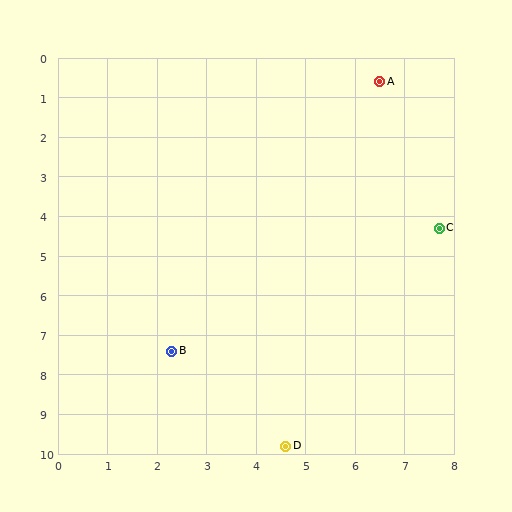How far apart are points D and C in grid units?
Points D and C are about 6.3 grid units apart.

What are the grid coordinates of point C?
Point C is at approximately (7.7, 4.3).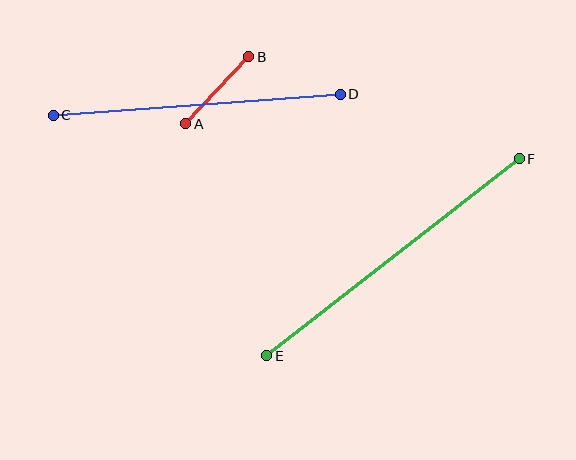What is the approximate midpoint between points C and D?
The midpoint is at approximately (197, 105) pixels.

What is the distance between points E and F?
The distance is approximately 320 pixels.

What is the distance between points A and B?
The distance is approximately 92 pixels.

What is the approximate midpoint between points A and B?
The midpoint is at approximately (217, 90) pixels.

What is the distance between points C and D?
The distance is approximately 288 pixels.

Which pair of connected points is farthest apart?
Points E and F are farthest apart.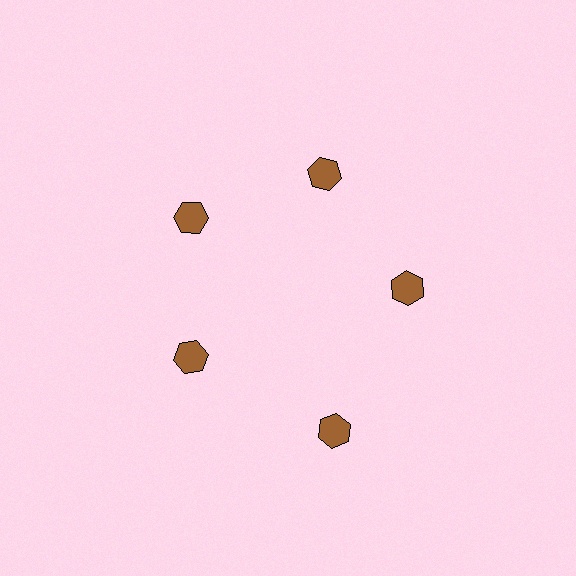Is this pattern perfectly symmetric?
No. The 5 brown hexagons are arranged in a ring, but one element near the 5 o'clock position is pushed outward from the center, breaking the 5-fold rotational symmetry.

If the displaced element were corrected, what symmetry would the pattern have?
It would have 5-fold rotational symmetry — the pattern would map onto itself every 72 degrees.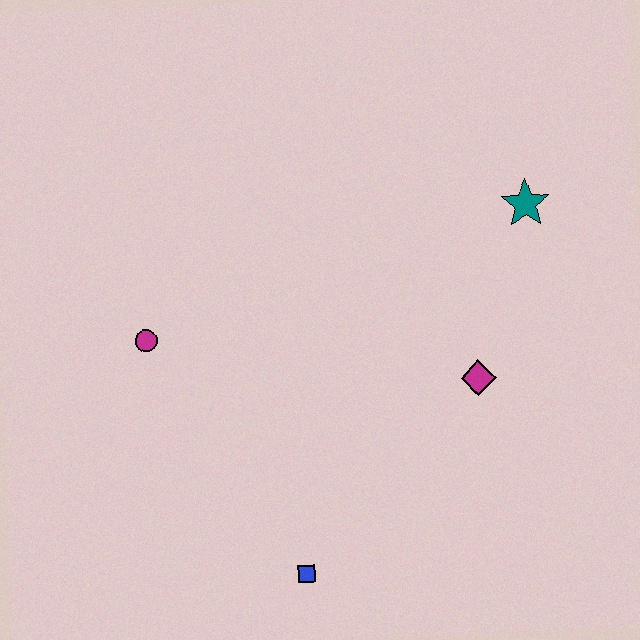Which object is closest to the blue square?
The magenta diamond is closest to the blue square.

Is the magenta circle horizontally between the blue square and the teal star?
No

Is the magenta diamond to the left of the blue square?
No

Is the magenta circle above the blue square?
Yes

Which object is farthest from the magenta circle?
The teal star is farthest from the magenta circle.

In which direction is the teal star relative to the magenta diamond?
The teal star is above the magenta diamond.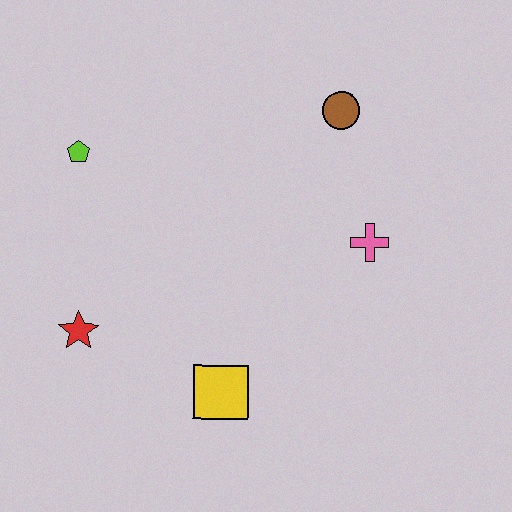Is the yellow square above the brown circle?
No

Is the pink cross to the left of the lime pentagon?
No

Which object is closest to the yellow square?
The red star is closest to the yellow square.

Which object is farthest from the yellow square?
The brown circle is farthest from the yellow square.